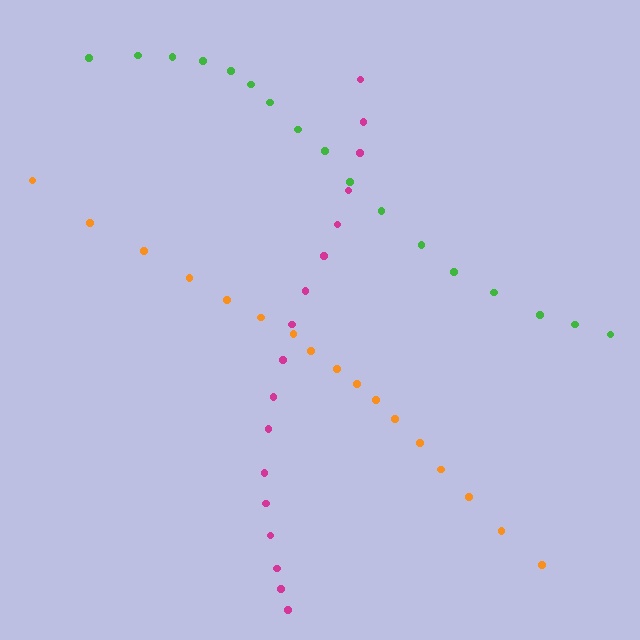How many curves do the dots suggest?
There are 3 distinct paths.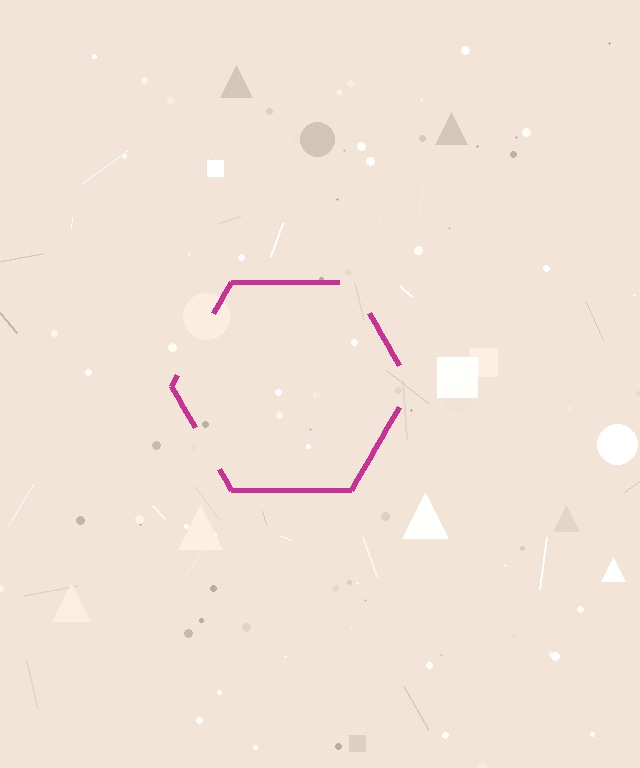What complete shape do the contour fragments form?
The contour fragments form a hexagon.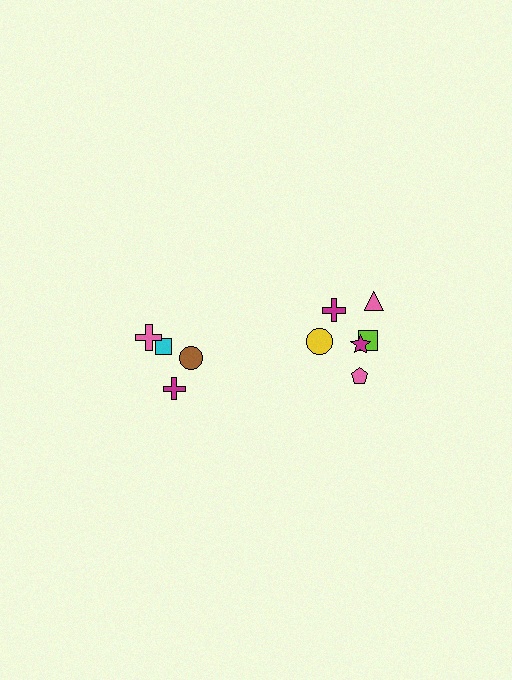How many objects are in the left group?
There are 4 objects.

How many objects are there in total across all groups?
There are 10 objects.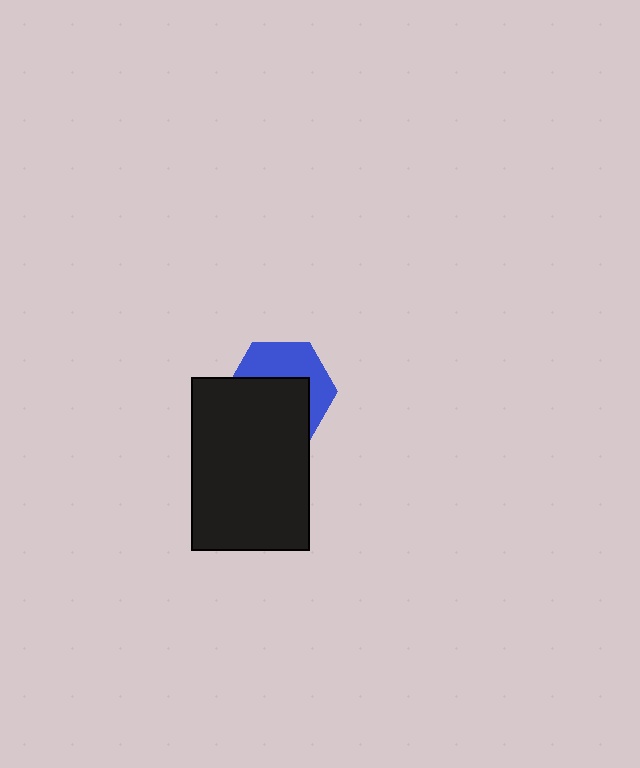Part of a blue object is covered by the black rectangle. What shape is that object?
It is a hexagon.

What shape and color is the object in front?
The object in front is a black rectangle.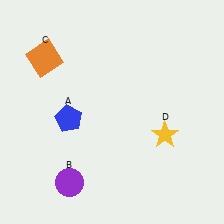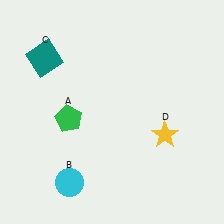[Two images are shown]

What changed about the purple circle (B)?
In Image 1, B is purple. In Image 2, it changed to cyan.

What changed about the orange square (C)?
In Image 1, C is orange. In Image 2, it changed to teal.